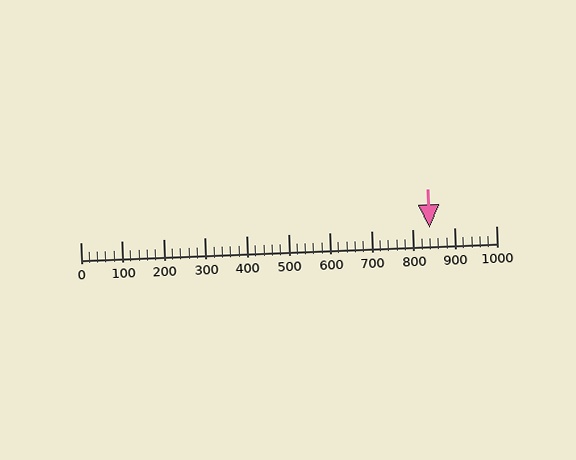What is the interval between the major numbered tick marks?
The major tick marks are spaced 100 units apart.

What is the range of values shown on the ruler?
The ruler shows values from 0 to 1000.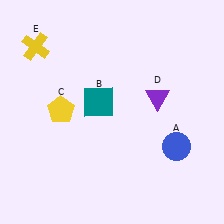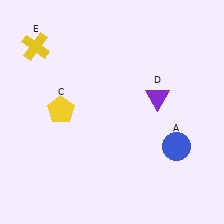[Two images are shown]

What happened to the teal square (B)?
The teal square (B) was removed in Image 2. It was in the top-left area of Image 1.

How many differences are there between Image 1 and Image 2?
There is 1 difference between the two images.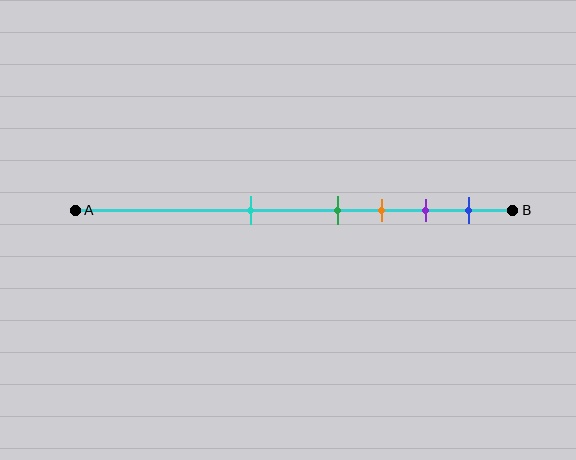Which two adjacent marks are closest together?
The green and orange marks are the closest adjacent pair.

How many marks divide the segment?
There are 5 marks dividing the segment.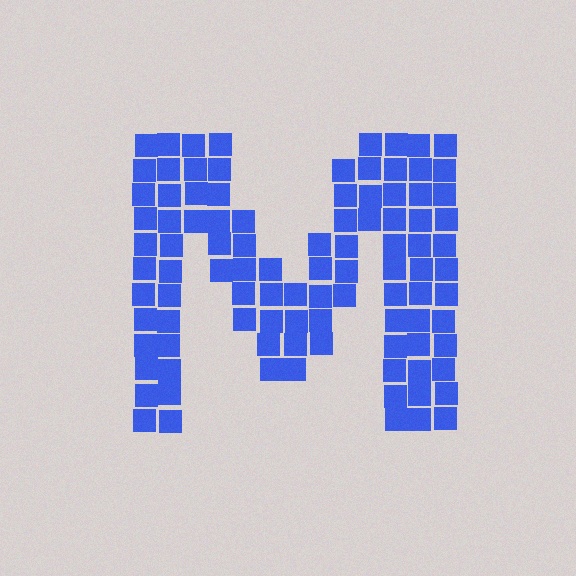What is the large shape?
The large shape is the letter M.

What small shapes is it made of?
It is made of small squares.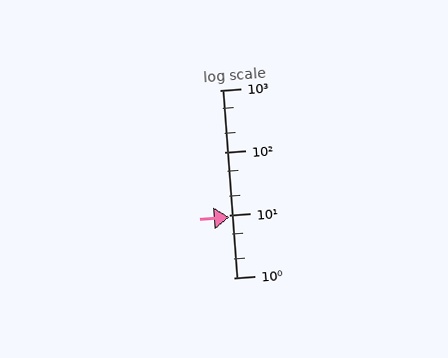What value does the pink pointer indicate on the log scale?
The pointer indicates approximately 9.4.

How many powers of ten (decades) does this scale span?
The scale spans 3 decades, from 1 to 1000.